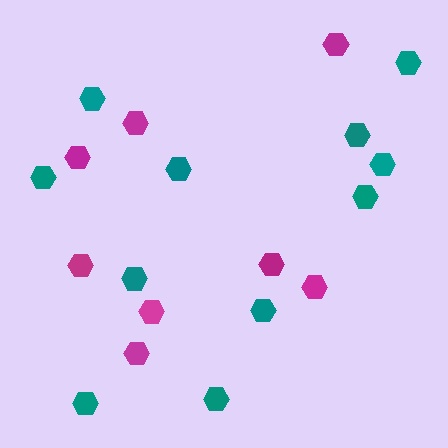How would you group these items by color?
There are 2 groups: one group of magenta hexagons (8) and one group of teal hexagons (11).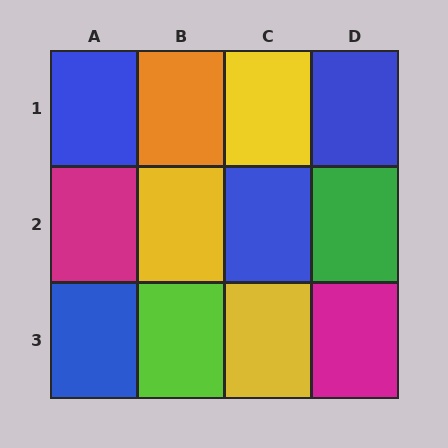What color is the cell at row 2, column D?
Green.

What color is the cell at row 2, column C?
Blue.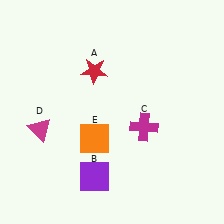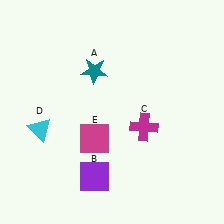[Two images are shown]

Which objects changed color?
A changed from red to teal. D changed from magenta to cyan. E changed from orange to magenta.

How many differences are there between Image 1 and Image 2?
There are 3 differences between the two images.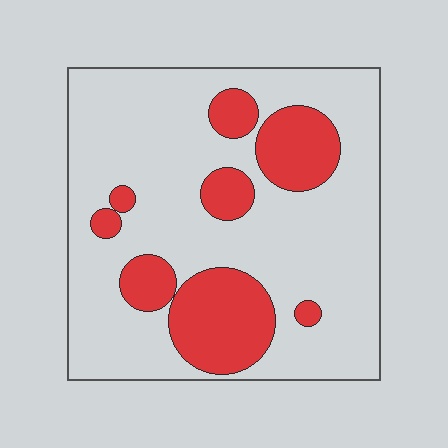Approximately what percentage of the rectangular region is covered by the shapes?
Approximately 25%.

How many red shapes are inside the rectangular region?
8.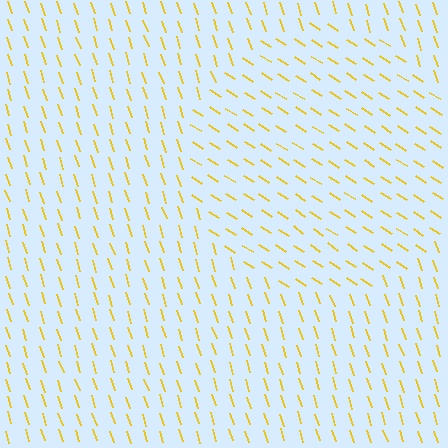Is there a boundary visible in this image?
Yes, there is a texture boundary formed by a change in line orientation.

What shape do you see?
I see a circle.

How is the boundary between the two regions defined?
The boundary is defined purely by a change in line orientation (approximately 39 degrees difference). All lines are the same color and thickness.